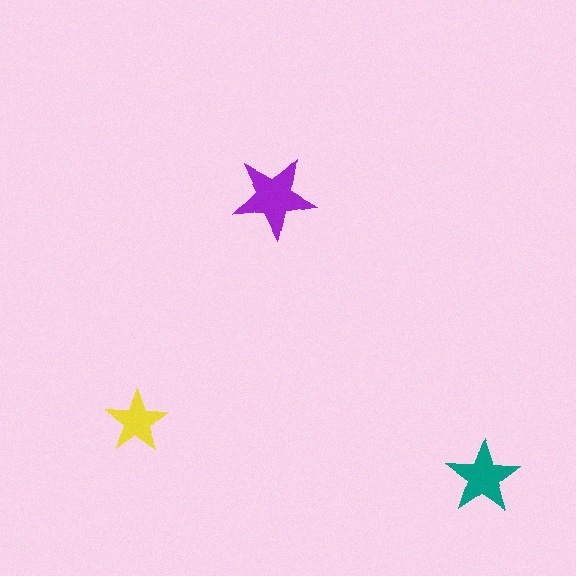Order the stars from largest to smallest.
the purple one, the teal one, the yellow one.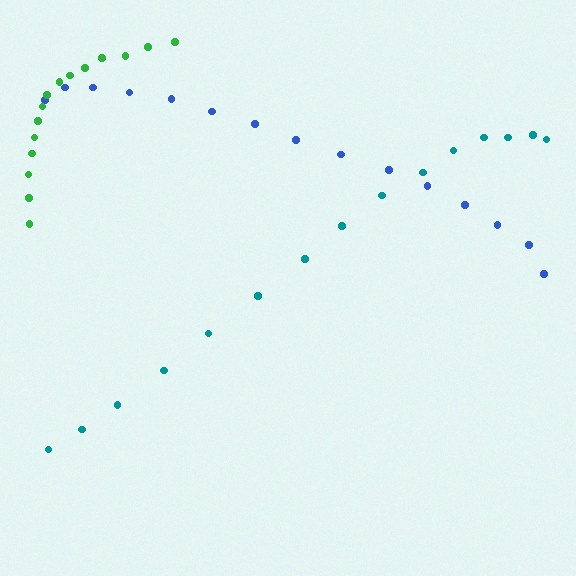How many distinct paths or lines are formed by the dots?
There are 3 distinct paths.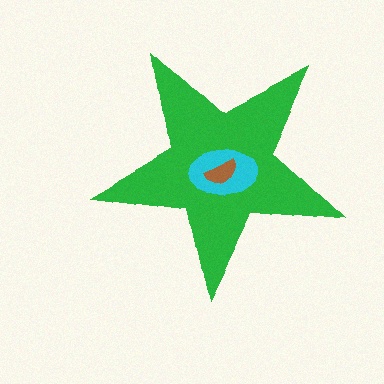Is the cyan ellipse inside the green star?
Yes.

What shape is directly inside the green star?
The cyan ellipse.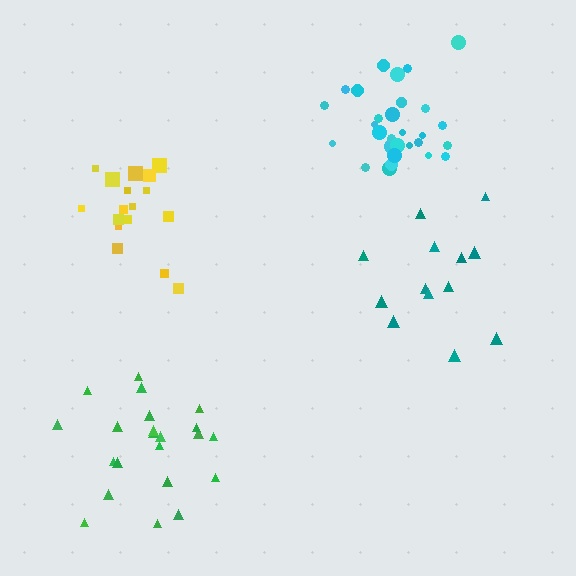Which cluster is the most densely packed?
Cyan.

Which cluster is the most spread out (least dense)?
Teal.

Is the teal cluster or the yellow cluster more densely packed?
Yellow.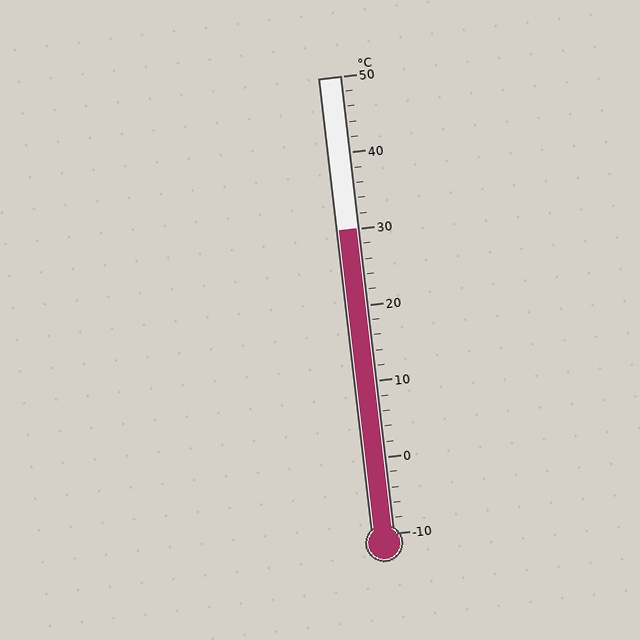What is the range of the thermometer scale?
The thermometer scale ranges from -10°C to 50°C.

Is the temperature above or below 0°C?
The temperature is above 0°C.